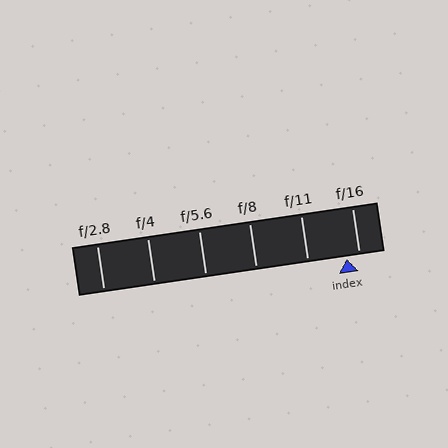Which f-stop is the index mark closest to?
The index mark is closest to f/16.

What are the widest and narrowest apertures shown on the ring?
The widest aperture shown is f/2.8 and the narrowest is f/16.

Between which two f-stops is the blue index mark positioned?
The index mark is between f/11 and f/16.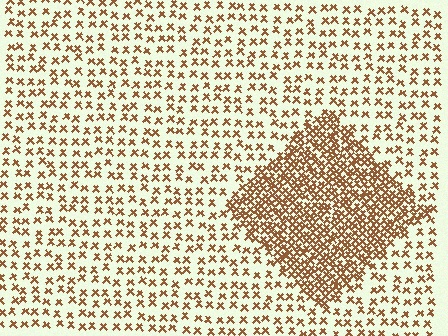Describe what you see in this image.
The image contains small brown elements arranged at two different densities. A diamond-shaped region is visible where the elements are more densely packed than the surrounding area.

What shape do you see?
I see a diamond.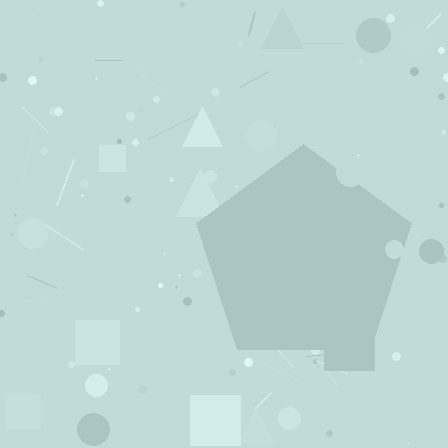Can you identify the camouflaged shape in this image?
The camouflaged shape is a pentagon.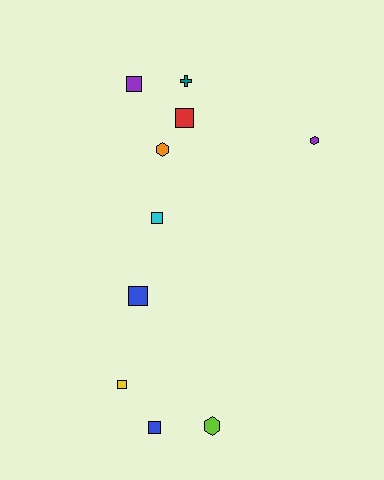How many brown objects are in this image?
There are no brown objects.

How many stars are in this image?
There are no stars.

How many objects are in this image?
There are 10 objects.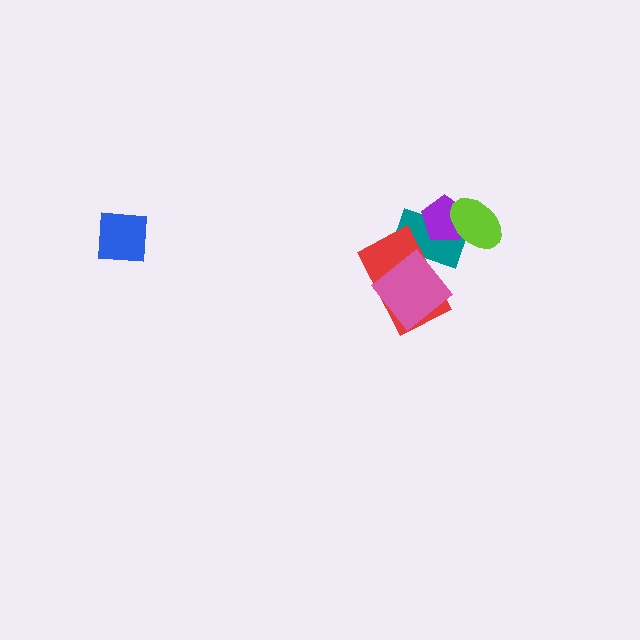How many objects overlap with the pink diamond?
2 objects overlap with the pink diamond.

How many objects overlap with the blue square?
0 objects overlap with the blue square.